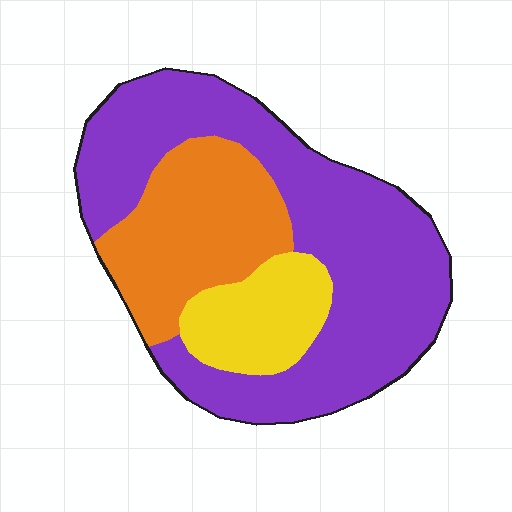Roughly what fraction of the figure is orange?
Orange covers around 25% of the figure.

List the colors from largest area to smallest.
From largest to smallest: purple, orange, yellow.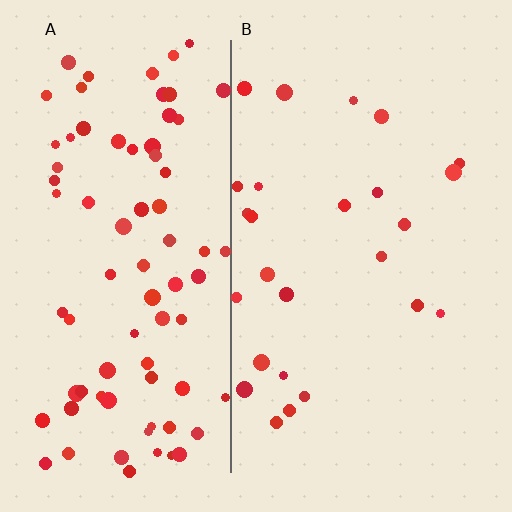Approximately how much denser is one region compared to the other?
Approximately 3.2× — region A over region B.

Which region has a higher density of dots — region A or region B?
A (the left).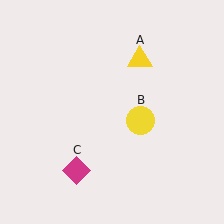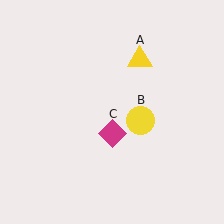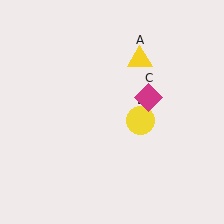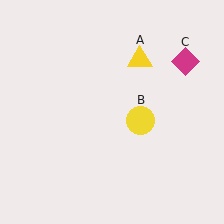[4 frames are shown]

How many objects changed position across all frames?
1 object changed position: magenta diamond (object C).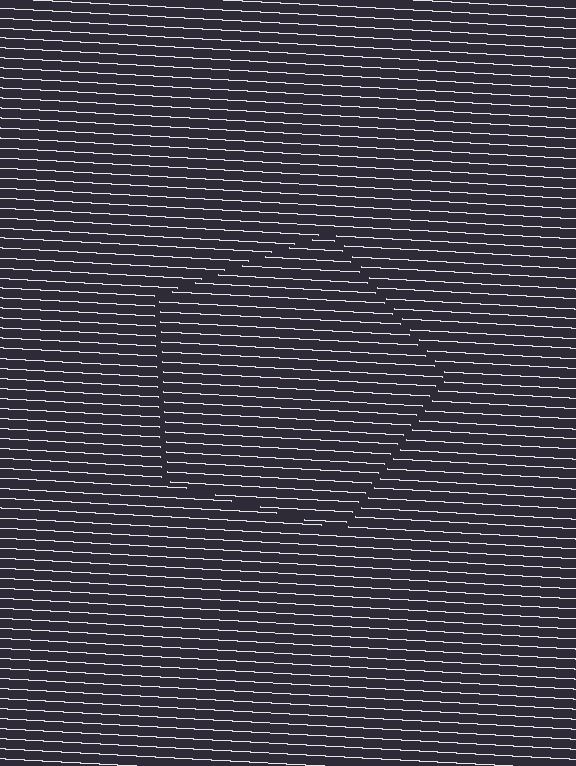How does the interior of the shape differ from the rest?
The interior of the shape contains the same grating, shifted by half a period — the contour is defined by the phase discontinuity where line-ends from the inner and outer gratings abut.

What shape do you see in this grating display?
An illusory pentagon. The interior of the shape contains the same grating, shifted by half a period — the contour is defined by the phase discontinuity where line-ends from the inner and outer gratings abut.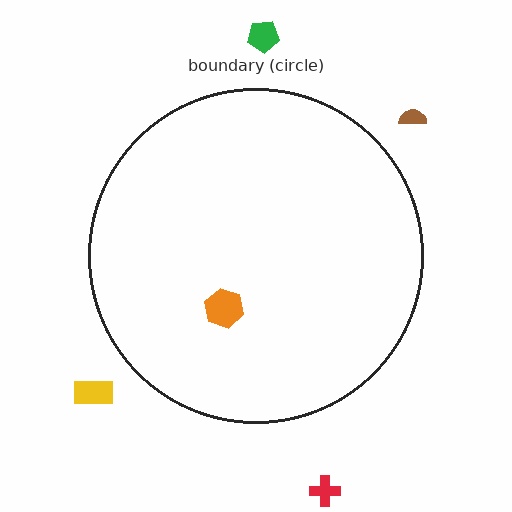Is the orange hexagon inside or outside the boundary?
Inside.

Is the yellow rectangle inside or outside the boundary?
Outside.